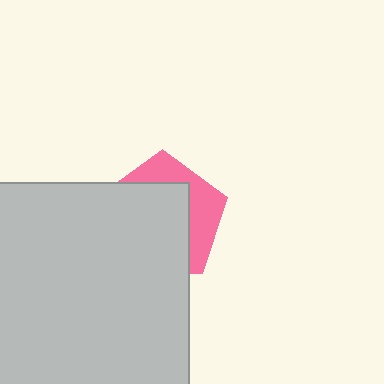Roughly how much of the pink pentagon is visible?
A small part of it is visible (roughly 34%).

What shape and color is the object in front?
The object in front is a light gray rectangle.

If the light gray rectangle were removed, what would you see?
You would see the complete pink pentagon.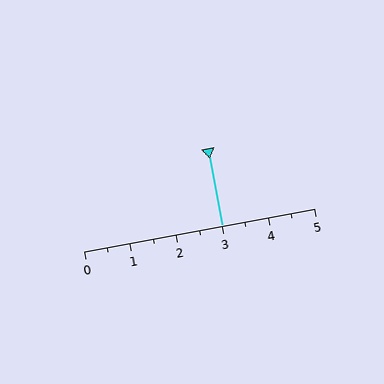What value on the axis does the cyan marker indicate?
The marker indicates approximately 3.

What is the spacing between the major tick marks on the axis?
The major ticks are spaced 1 apart.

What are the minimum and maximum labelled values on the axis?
The axis runs from 0 to 5.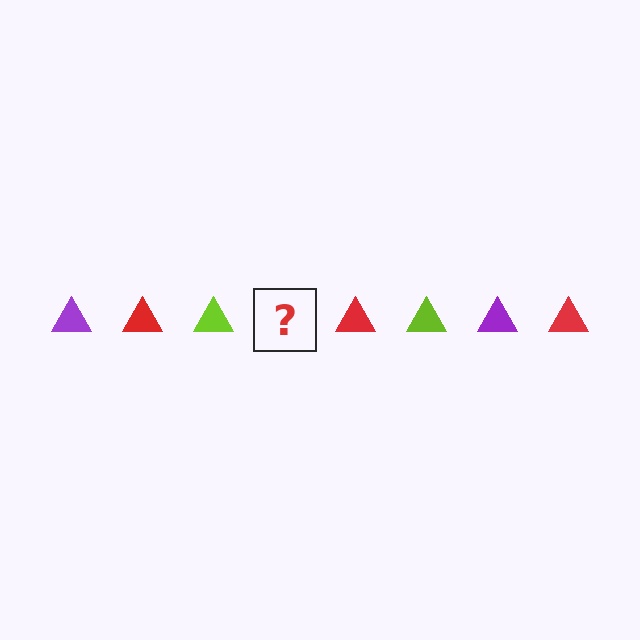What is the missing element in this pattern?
The missing element is a purple triangle.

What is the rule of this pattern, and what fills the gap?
The rule is that the pattern cycles through purple, red, lime triangles. The gap should be filled with a purple triangle.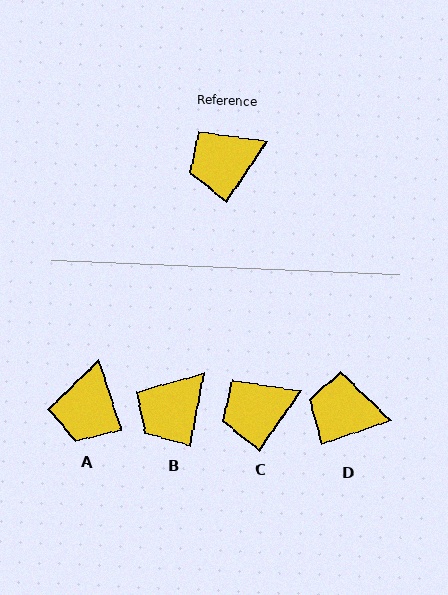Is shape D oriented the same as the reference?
No, it is off by about 36 degrees.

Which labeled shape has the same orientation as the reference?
C.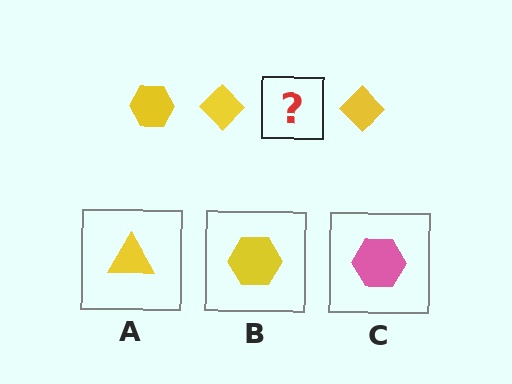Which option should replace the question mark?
Option B.